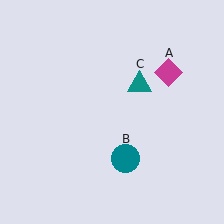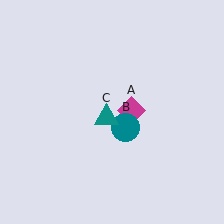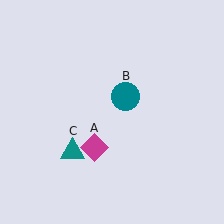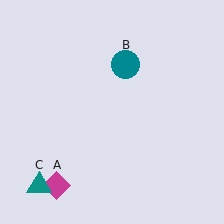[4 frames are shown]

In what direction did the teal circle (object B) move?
The teal circle (object B) moved up.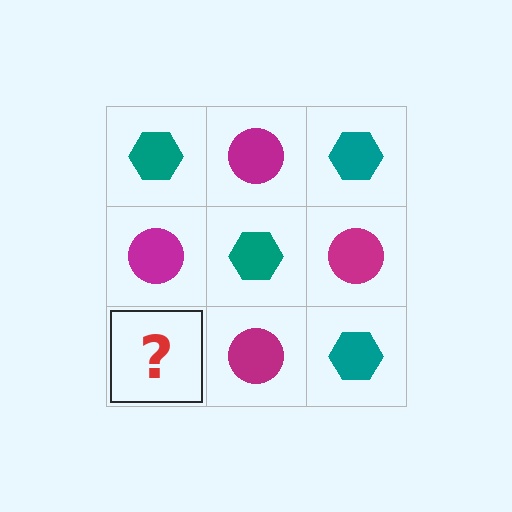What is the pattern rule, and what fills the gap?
The rule is that it alternates teal hexagon and magenta circle in a checkerboard pattern. The gap should be filled with a teal hexagon.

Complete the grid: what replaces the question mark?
The question mark should be replaced with a teal hexagon.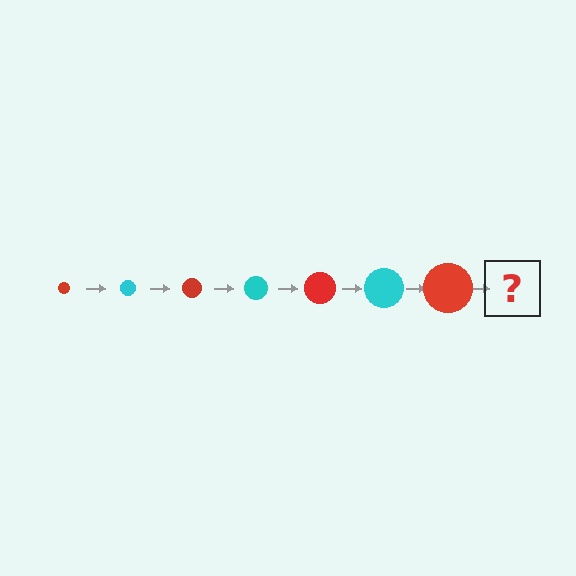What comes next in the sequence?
The next element should be a cyan circle, larger than the previous one.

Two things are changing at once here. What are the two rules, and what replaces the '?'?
The two rules are that the circle grows larger each step and the color cycles through red and cyan. The '?' should be a cyan circle, larger than the previous one.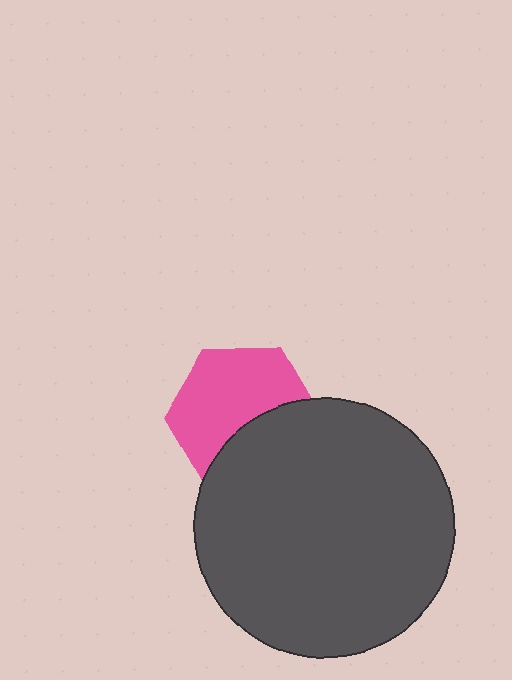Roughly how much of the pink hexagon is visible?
About half of it is visible (roughly 61%).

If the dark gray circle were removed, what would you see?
You would see the complete pink hexagon.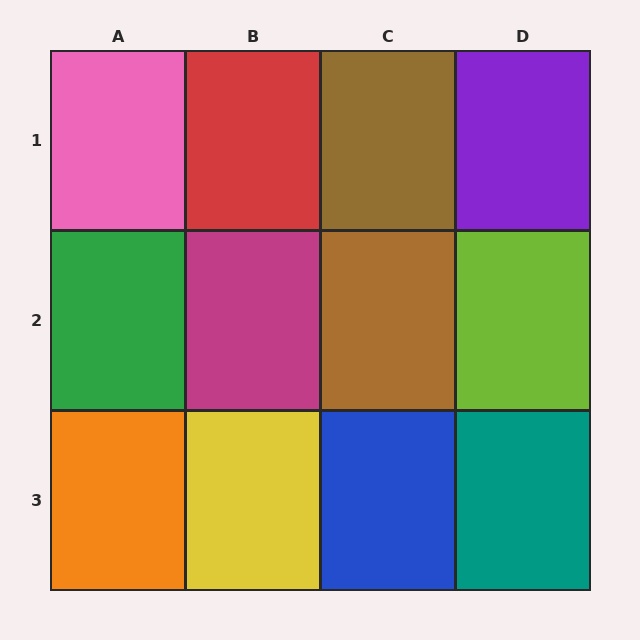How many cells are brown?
2 cells are brown.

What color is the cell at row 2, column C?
Brown.